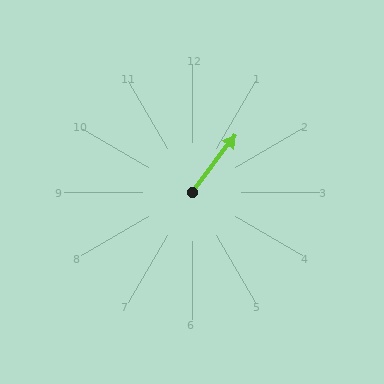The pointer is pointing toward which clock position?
Roughly 1 o'clock.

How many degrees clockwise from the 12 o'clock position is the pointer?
Approximately 37 degrees.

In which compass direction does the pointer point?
Northeast.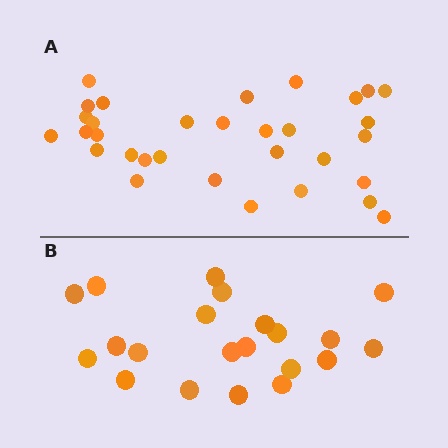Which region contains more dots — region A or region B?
Region A (the top region) has more dots.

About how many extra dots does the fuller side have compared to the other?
Region A has roughly 12 or so more dots than region B.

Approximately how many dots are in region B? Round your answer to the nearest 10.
About 20 dots. (The exact count is 21, which rounds to 20.)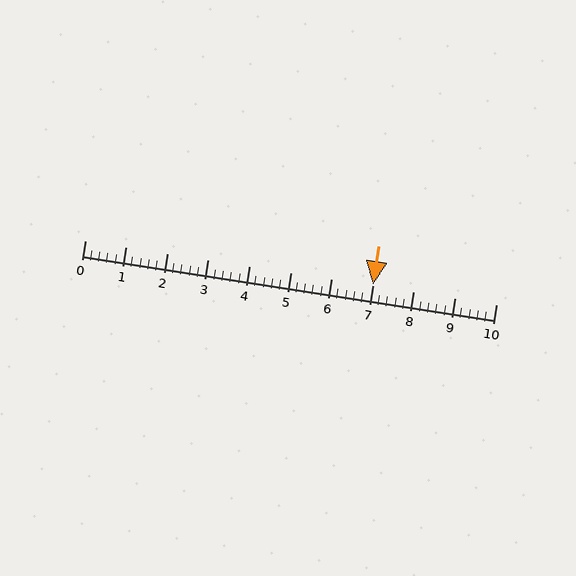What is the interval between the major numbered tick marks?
The major tick marks are spaced 1 units apart.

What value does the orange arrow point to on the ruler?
The orange arrow points to approximately 7.0.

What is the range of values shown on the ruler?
The ruler shows values from 0 to 10.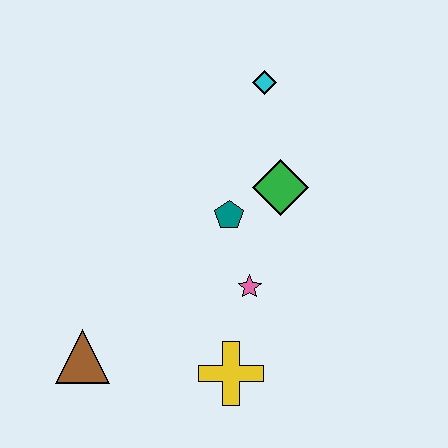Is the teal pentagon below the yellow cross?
No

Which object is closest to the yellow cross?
The pink star is closest to the yellow cross.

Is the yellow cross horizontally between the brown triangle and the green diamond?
Yes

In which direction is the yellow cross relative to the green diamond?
The yellow cross is below the green diamond.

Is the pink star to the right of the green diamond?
No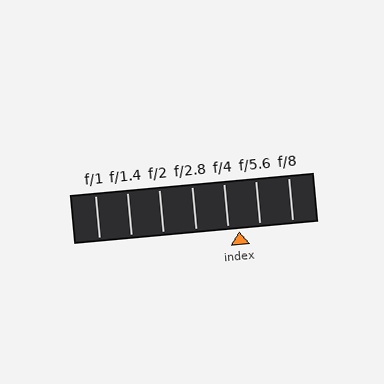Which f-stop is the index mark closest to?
The index mark is closest to f/4.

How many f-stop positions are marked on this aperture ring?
There are 7 f-stop positions marked.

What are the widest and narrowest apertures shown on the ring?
The widest aperture shown is f/1 and the narrowest is f/8.